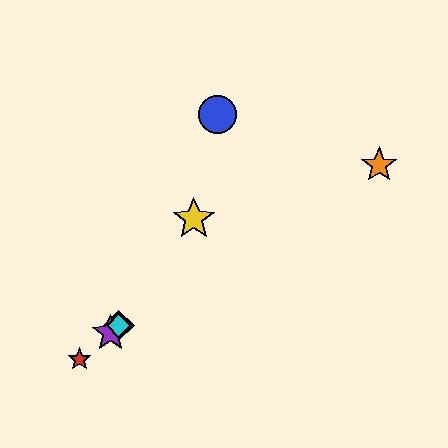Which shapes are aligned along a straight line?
The red star, the green diamond, the purple star, the cyan diamond are aligned along a straight line.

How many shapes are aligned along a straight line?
4 shapes (the red star, the green diamond, the purple star, the cyan diamond) are aligned along a straight line.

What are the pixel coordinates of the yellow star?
The yellow star is at (194, 219).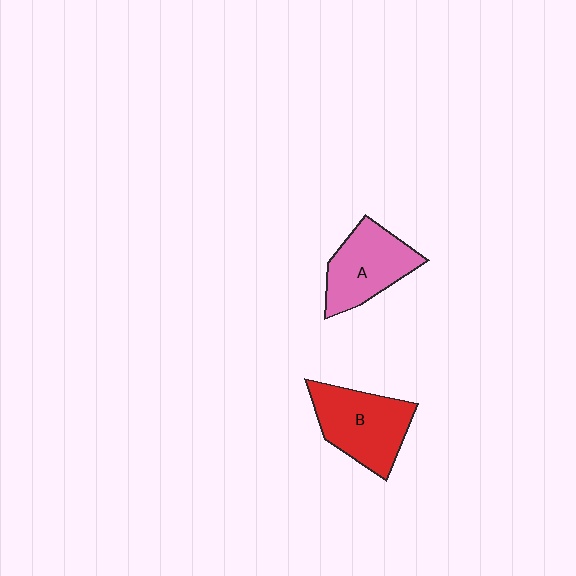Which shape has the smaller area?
Shape A (pink).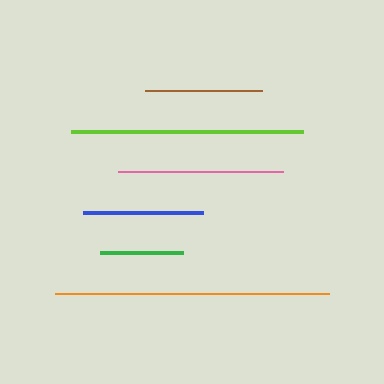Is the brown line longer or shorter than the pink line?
The pink line is longer than the brown line.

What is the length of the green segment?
The green segment is approximately 83 pixels long.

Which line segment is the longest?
The orange line is the longest at approximately 274 pixels.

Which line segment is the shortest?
The green line is the shortest at approximately 83 pixels.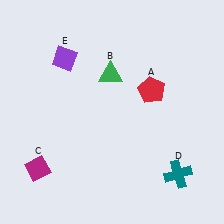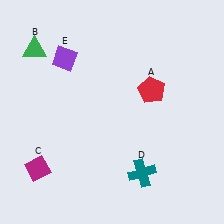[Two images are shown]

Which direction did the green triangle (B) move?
The green triangle (B) moved left.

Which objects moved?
The objects that moved are: the green triangle (B), the teal cross (D).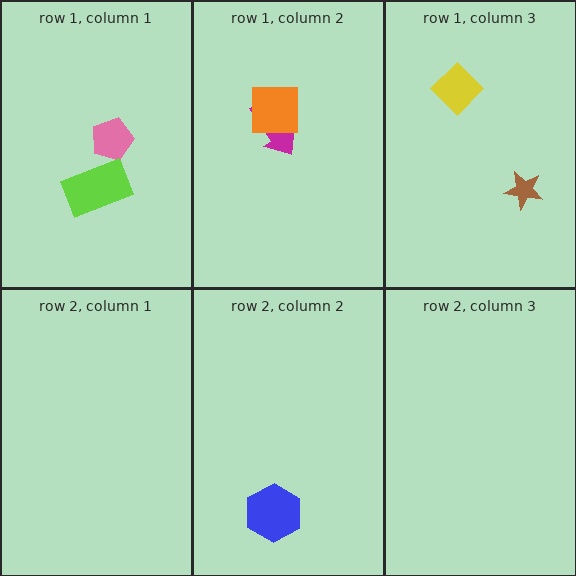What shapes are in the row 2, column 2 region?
The blue hexagon.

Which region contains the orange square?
The row 1, column 2 region.